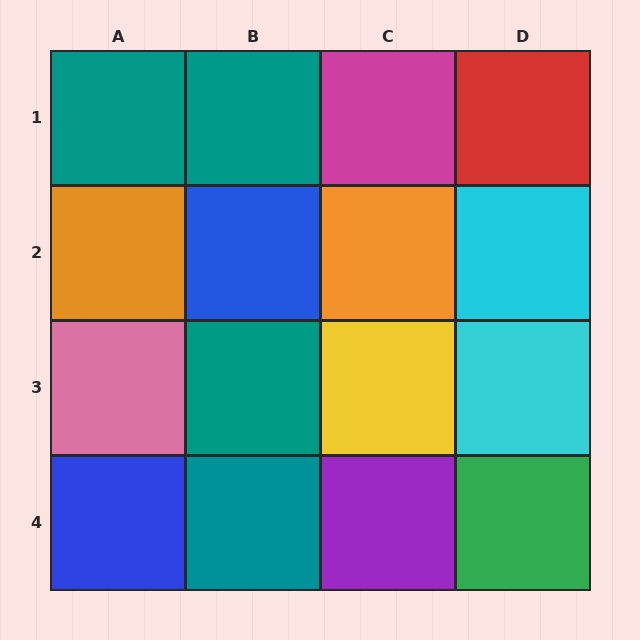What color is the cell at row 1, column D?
Red.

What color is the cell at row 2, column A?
Orange.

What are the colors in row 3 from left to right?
Pink, teal, yellow, cyan.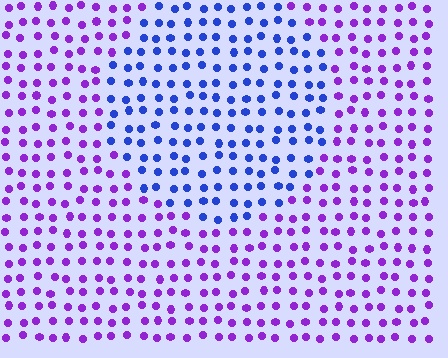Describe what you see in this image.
The image is filled with small purple elements in a uniform arrangement. A circle-shaped region is visible where the elements are tinted to a slightly different hue, forming a subtle color boundary.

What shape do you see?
I see a circle.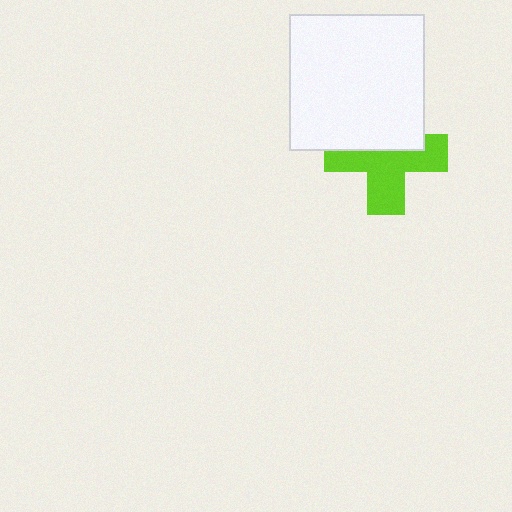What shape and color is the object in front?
The object in front is a white square.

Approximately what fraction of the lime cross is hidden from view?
Roughly 43% of the lime cross is hidden behind the white square.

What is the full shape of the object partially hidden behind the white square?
The partially hidden object is a lime cross.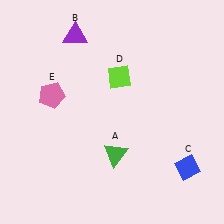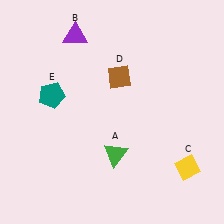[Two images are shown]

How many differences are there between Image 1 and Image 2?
There are 3 differences between the two images.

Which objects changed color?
C changed from blue to yellow. D changed from lime to brown. E changed from pink to teal.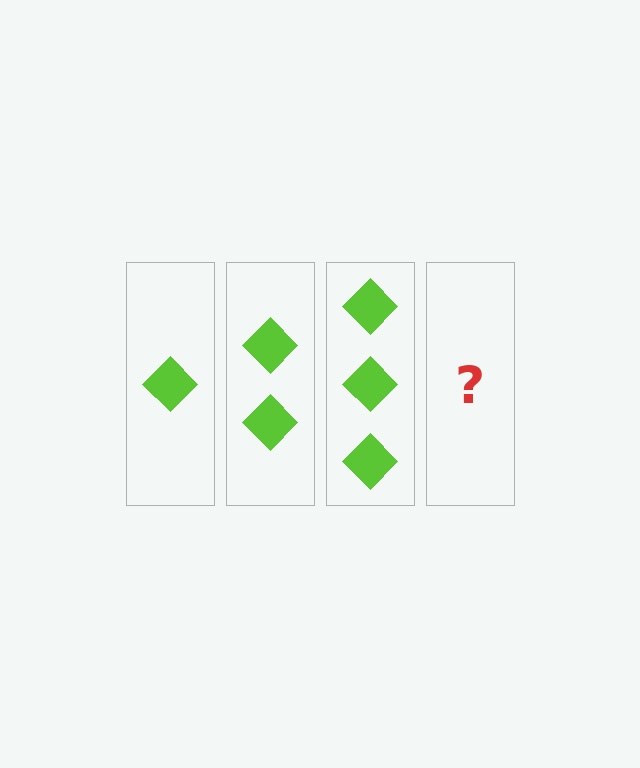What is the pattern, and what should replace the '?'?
The pattern is that each step adds one more diamond. The '?' should be 4 diamonds.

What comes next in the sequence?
The next element should be 4 diamonds.